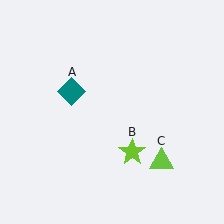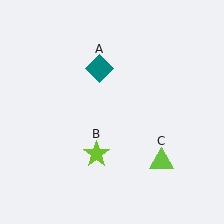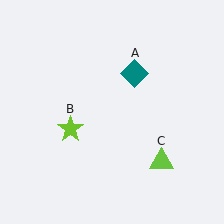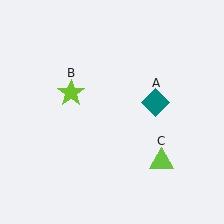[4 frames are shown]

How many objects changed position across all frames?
2 objects changed position: teal diamond (object A), lime star (object B).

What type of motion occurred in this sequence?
The teal diamond (object A), lime star (object B) rotated clockwise around the center of the scene.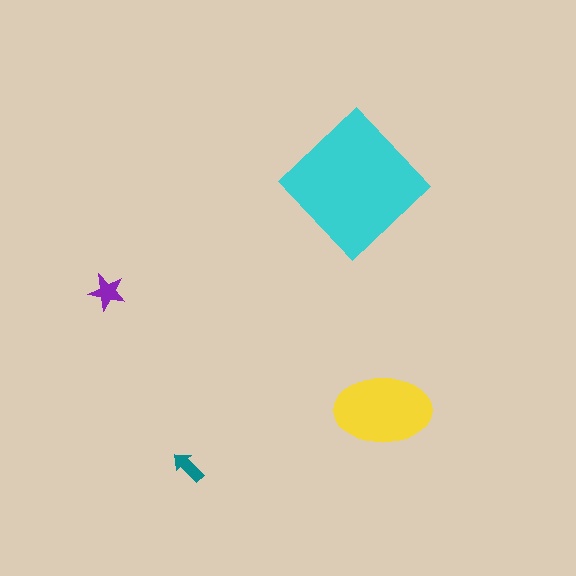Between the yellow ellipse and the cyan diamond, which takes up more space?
The cyan diamond.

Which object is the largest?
The cyan diamond.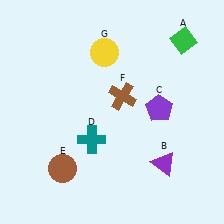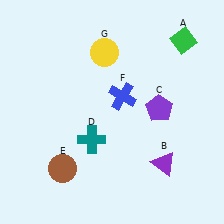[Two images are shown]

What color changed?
The cross (F) changed from brown in Image 1 to blue in Image 2.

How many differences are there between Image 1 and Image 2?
There is 1 difference between the two images.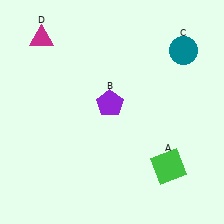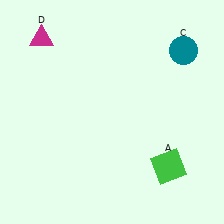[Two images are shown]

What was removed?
The purple pentagon (B) was removed in Image 2.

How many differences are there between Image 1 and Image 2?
There is 1 difference between the two images.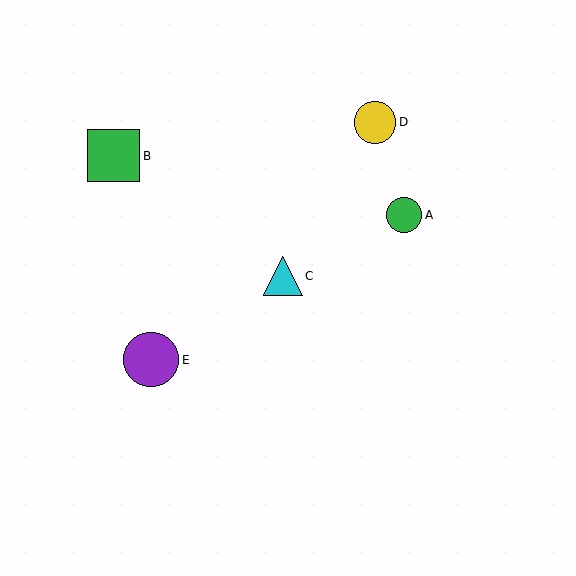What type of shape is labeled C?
Shape C is a cyan triangle.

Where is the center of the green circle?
The center of the green circle is at (404, 215).